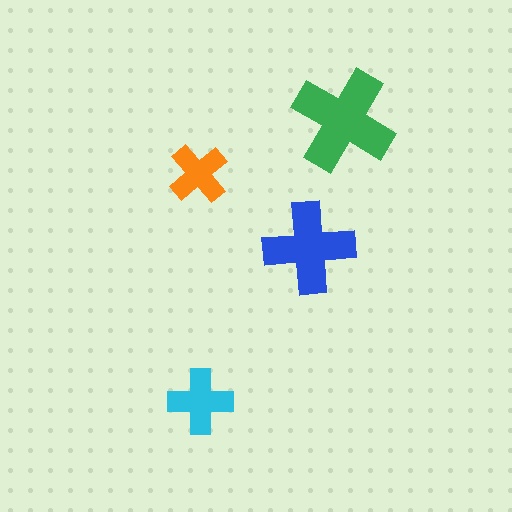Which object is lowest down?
The cyan cross is bottommost.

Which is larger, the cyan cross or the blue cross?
The blue one.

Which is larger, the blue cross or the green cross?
The green one.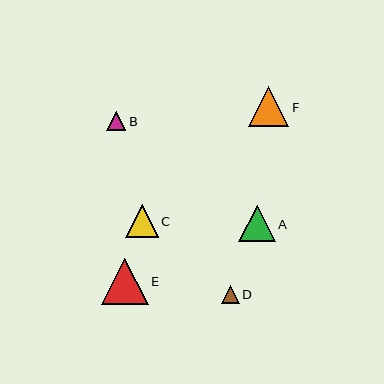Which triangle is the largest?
Triangle E is the largest with a size of approximately 47 pixels.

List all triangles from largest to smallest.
From largest to smallest: E, F, A, C, B, D.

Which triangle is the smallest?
Triangle D is the smallest with a size of approximately 18 pixels.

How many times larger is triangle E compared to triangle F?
Triangle E is approximately 1.2 times the size of triangle F.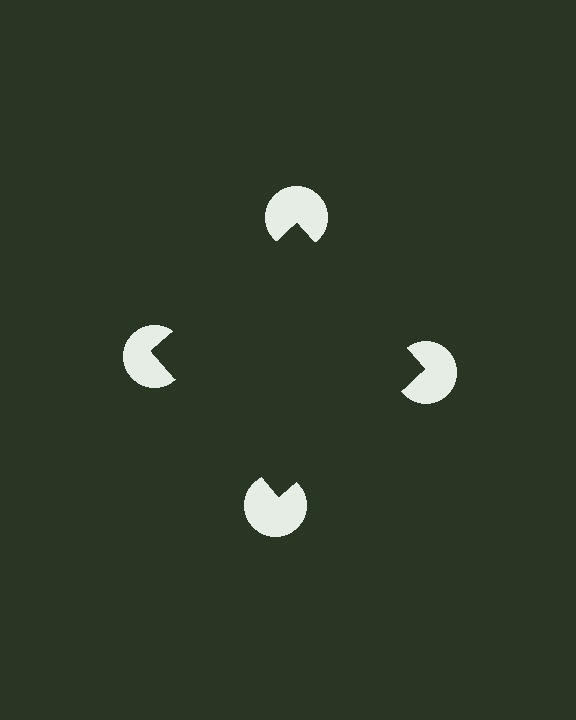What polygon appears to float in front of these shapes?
An illusory square — its edges are inferred from the aligned wedge cuts in the pac-man discs, not physically drawn.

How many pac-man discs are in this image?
There are 4 — one at each vertex of the illusory square.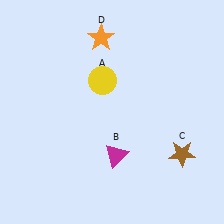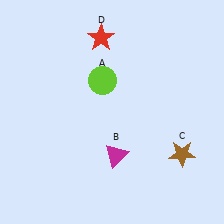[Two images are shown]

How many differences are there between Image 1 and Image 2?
There are 2 differences between the two images.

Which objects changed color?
A changed from yellow to lime. D changed from orange to red.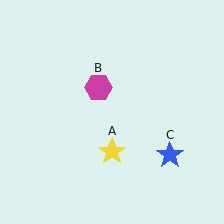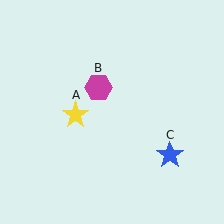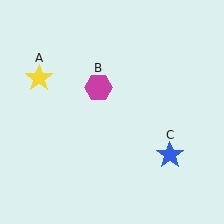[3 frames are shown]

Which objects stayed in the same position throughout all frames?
Magenta hexagon (object B) and blue star (object C) remained stationary.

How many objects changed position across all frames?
1 object changed position: yellow star (object A).